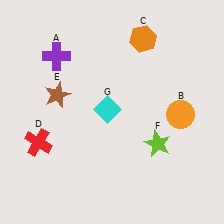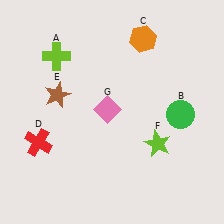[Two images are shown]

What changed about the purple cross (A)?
In Image 1, A is purple. In Image 2, it changed to lime.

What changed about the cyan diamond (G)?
In Image 1, G is cyan. In Image 2, it changed to pink.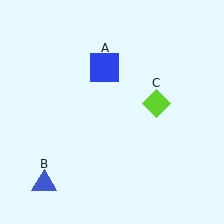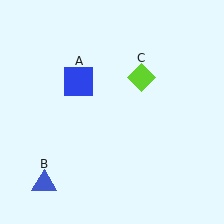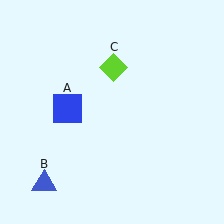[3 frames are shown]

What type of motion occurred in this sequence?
The blue square (object A), lime diamond (object C) rotated counterclockwise around the center of the scene.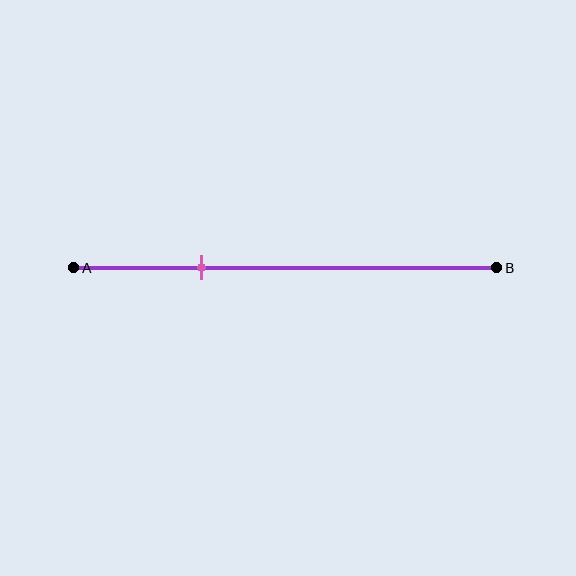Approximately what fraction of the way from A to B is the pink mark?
The pink mark is approximately 30% of the way from A to B.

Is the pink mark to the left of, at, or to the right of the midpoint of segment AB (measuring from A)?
The pink mark is to the left of the midpoint of segment AB.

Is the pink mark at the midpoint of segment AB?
No, the mark is at about 30% from A, not at the 50% midpoint.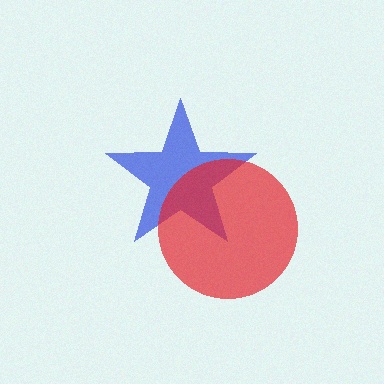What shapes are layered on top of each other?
The layered shapes are: a blue star, a red circle.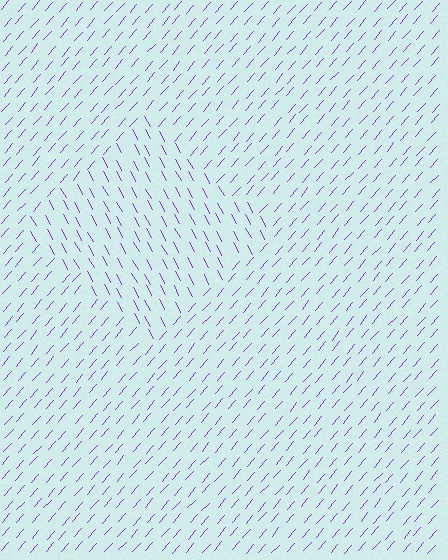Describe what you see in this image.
The image is filled with small purple line segments. A diamond region in the image has lines oriented differently from the surrounding lines, creating a visible texture boundary.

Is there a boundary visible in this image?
Yes, there is a texture boundary formed by a change in line orientation.